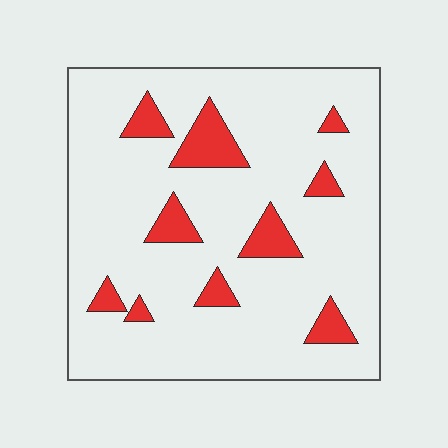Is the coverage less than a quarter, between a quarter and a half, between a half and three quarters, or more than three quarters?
Less than a quarter.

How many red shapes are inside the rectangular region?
10.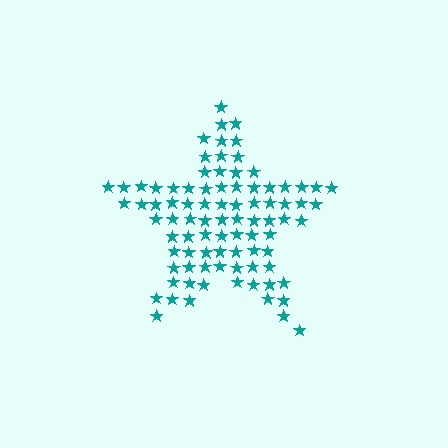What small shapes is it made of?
It is made of small stars.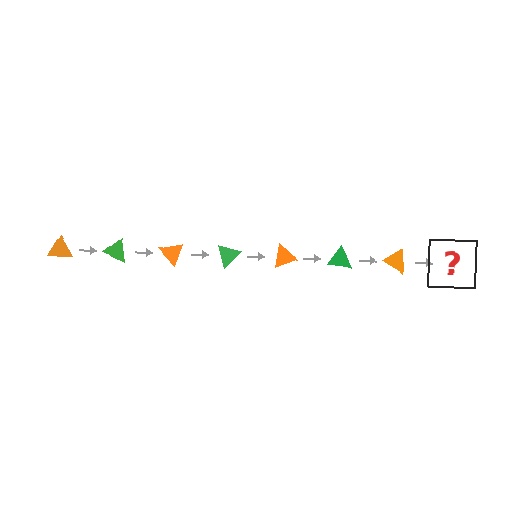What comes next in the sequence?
The next element should be a green triangle, rotated 175 degrees from the start.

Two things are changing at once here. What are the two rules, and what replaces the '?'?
The two rules are that it rotates 25 degrees each step and the color cycles through orange and green. The '?' should be a green triangle, rotated 175 degrees from the start.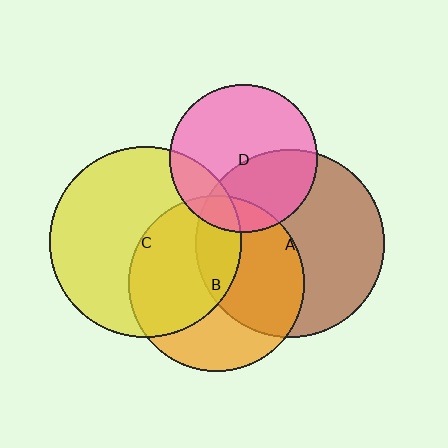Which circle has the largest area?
Circle C (yellow).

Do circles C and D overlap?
Yes.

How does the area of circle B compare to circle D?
Approximately 1.4 times.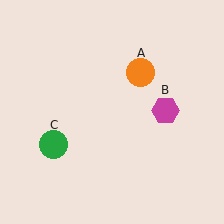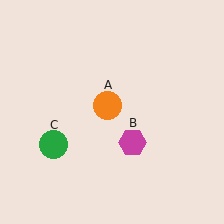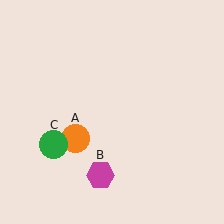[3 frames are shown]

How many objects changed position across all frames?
2 objects changed position: orange circle (object A), magenta hexagon (object B).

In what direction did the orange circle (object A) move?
The orange circle (object A) moved down and to the left.